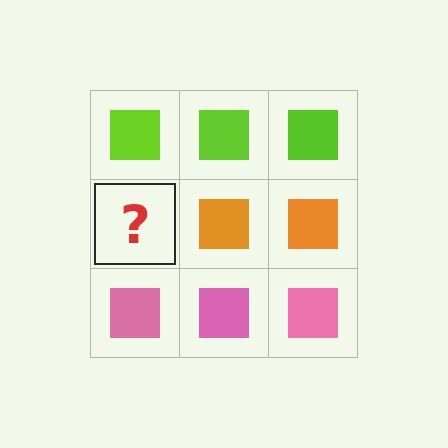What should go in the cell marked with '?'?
The missing cell should contain an orange square.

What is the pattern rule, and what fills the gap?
The rule is that each row has a consistent color. The gap should be filled with an orange square.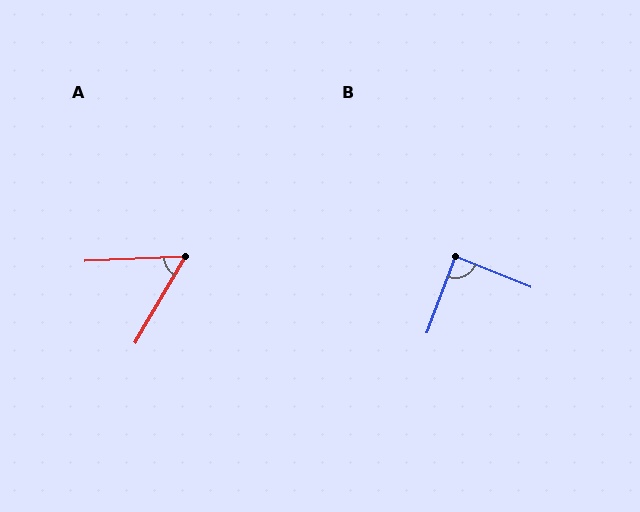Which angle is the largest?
B, at approximately 88 degrees.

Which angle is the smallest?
A, at approximately 57 degrees.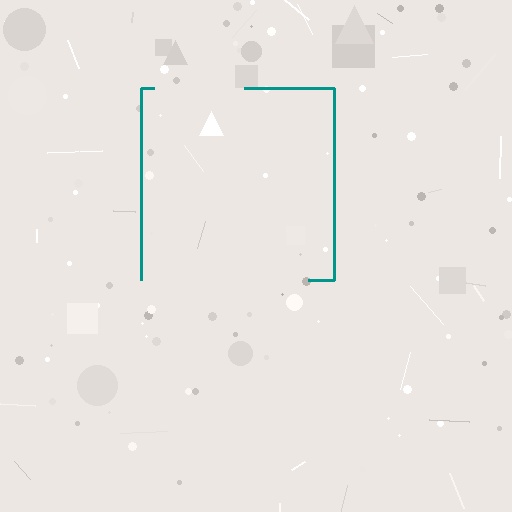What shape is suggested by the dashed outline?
The dashed outline suggests a square.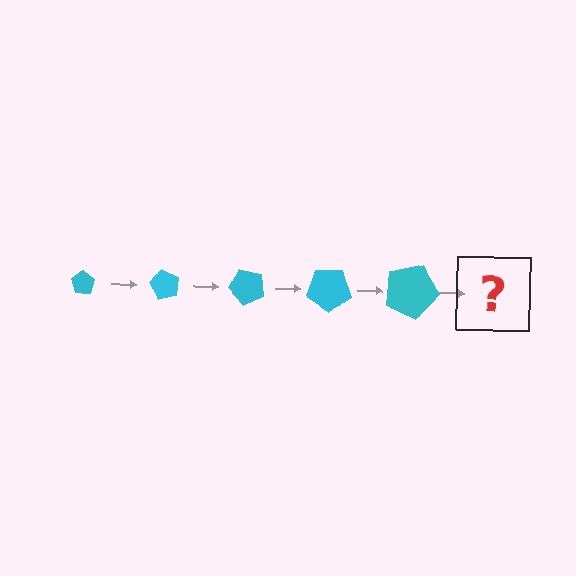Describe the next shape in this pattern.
It should be a pentagon, larger than the previous one and rotated 300 degrees from the start.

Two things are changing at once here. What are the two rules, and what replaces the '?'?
The two rules are that the pentagon grows larger each step and it rotates 60 degrees each step. The '?' should be a pentagon, larger than the previous one and rotated 300 degrees from the start.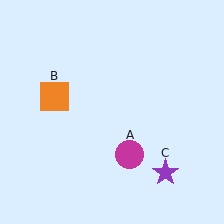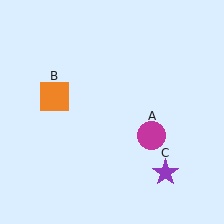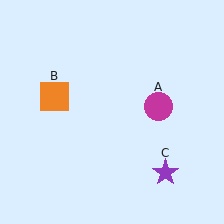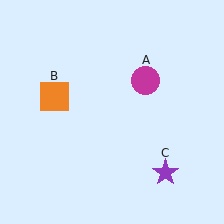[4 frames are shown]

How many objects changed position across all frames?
1 object changed position: magenta circle (object A).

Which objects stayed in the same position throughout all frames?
Orange square (object B) and purple star (object C) remained stationary.